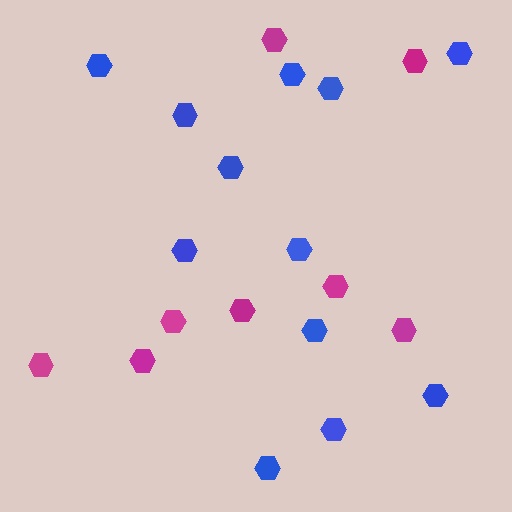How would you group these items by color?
There are 2 groups: one group of magenta hexagons (8) and one group of blue hexagons (12).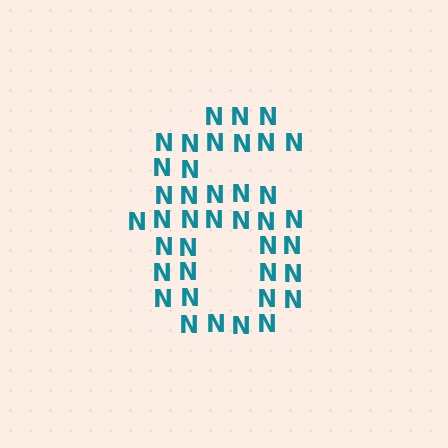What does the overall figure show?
The overall figure shows the digit 6.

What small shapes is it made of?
It is made of small letter N's.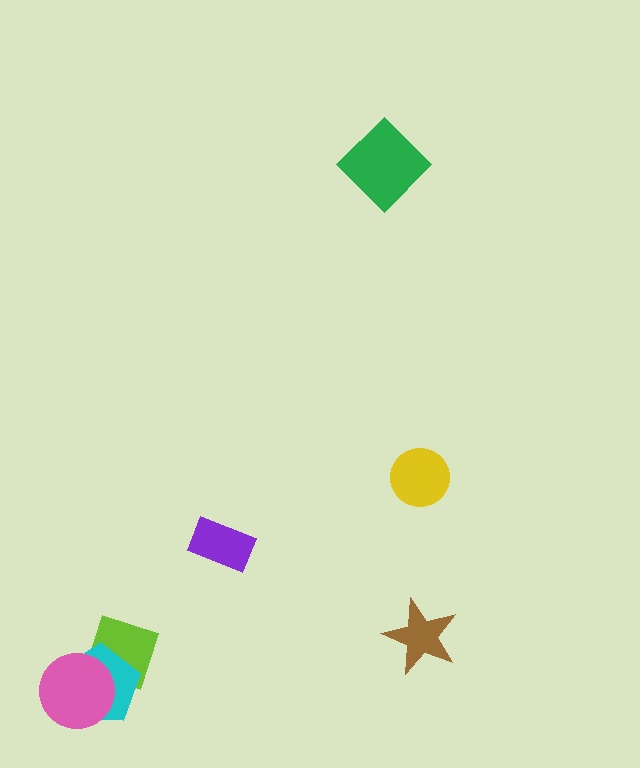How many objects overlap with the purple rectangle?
0 objects overlap with the purple rectangle.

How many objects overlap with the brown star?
0 objects overlap with the brown star.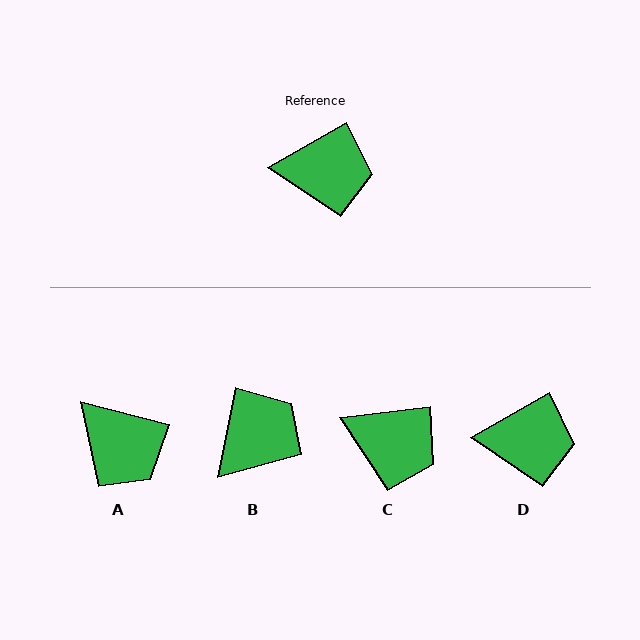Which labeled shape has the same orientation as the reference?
D.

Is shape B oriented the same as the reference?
No, it is off by about 49 degrees.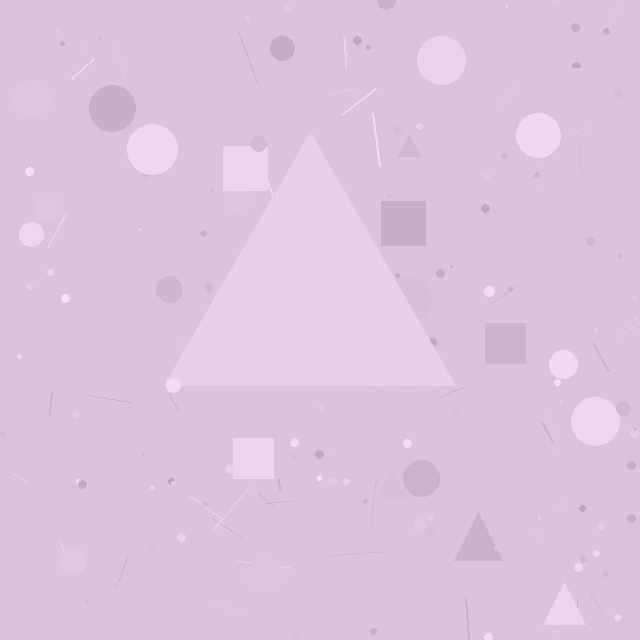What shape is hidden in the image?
A triangle is hidden in the image.